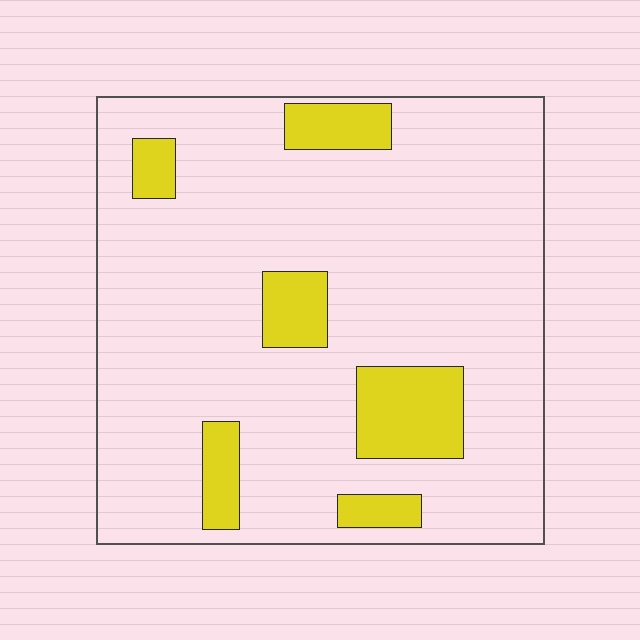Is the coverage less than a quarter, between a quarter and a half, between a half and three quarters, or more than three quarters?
Less than a quarter.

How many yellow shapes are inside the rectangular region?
6.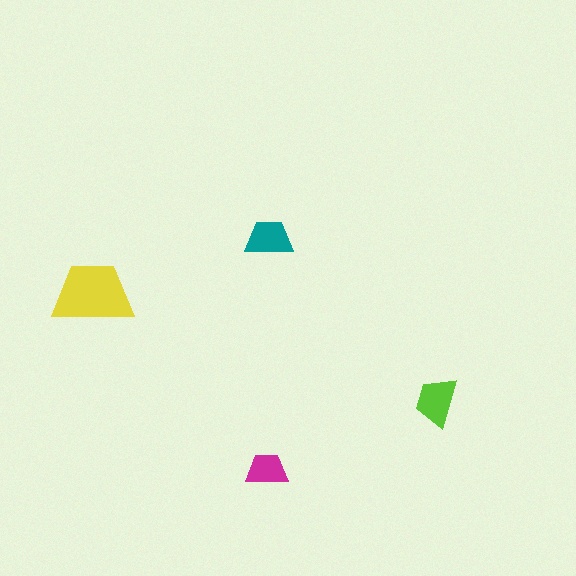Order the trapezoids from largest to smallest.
the yellow one, the lime one, the teal one, the magenta one.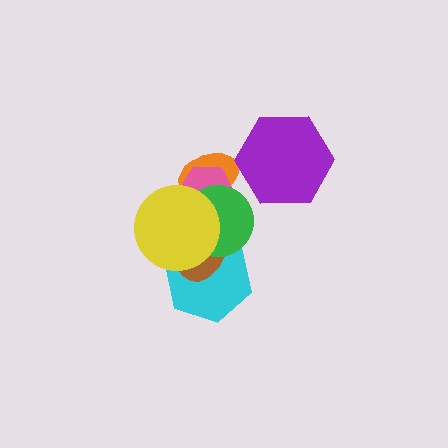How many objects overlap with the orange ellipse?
3 objects overlap with the orange ellipse.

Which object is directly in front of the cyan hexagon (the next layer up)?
The brown ellipse is directly in front of the cyan hexagon.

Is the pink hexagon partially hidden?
Yes, it is partially covered by another shape.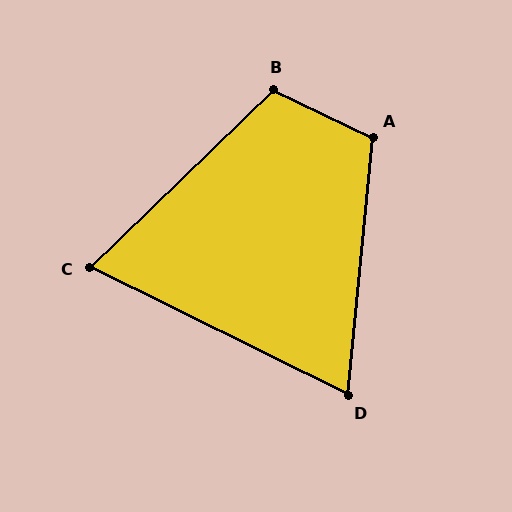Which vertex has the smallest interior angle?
D, at approximately 69 degrees.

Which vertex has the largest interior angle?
B, at approximately 111 degrees.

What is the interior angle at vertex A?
Approximately 110 degrees (obtuse).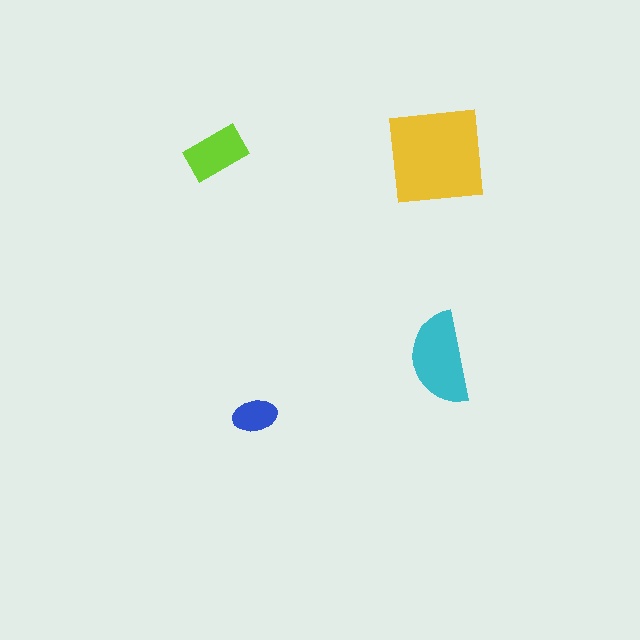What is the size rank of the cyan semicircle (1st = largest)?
2nd.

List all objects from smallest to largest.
The blue ellipse, the lime rectangle, the cyan semicircle, the yellow square.